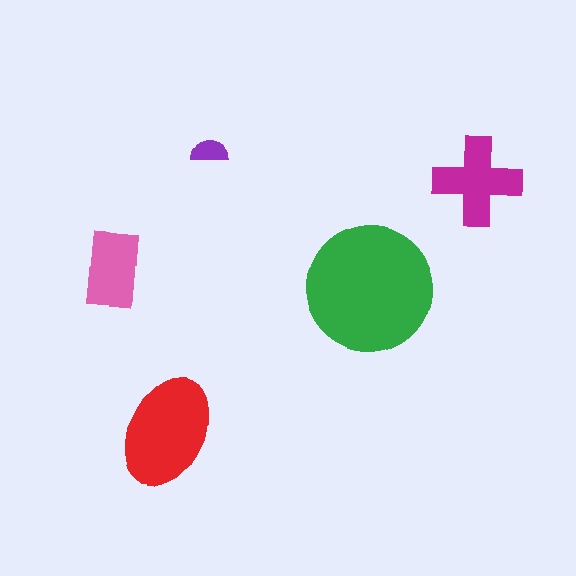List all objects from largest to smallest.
The green circle, the red ellipse, the magenta cross, the pink rectangle, the purple semicircle.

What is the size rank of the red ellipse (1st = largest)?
2nd.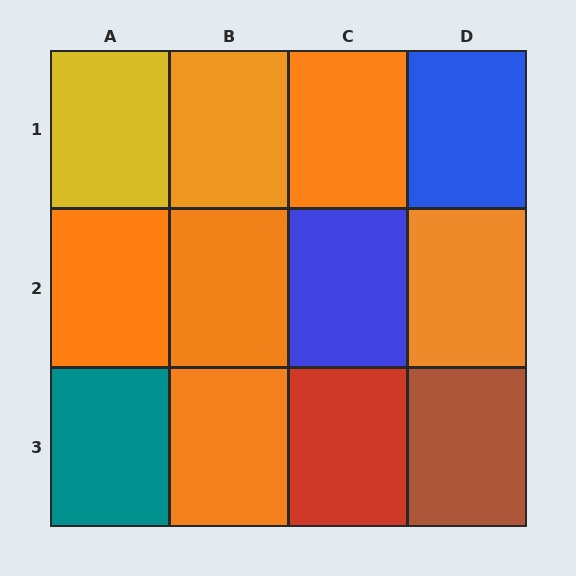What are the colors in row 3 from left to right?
Teal, orange, red, brown.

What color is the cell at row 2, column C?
Blue.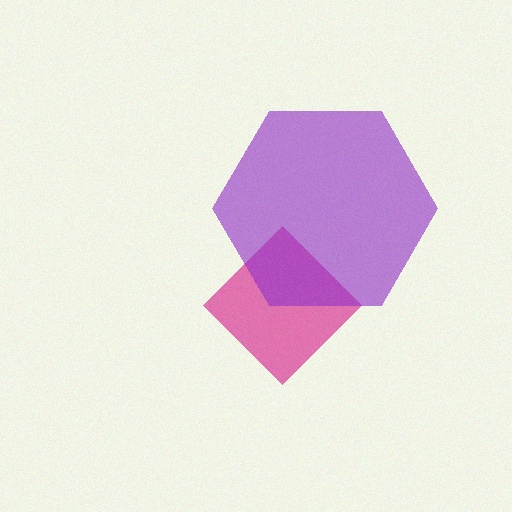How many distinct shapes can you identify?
There are 2 distinct shapes: a magenta diamond, a purple hexagon.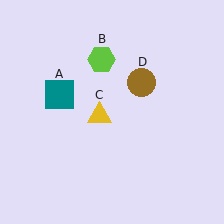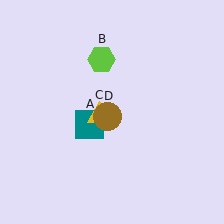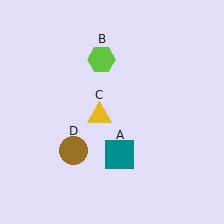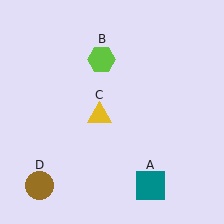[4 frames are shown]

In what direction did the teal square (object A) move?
The teal square (object A) moved down and to the right.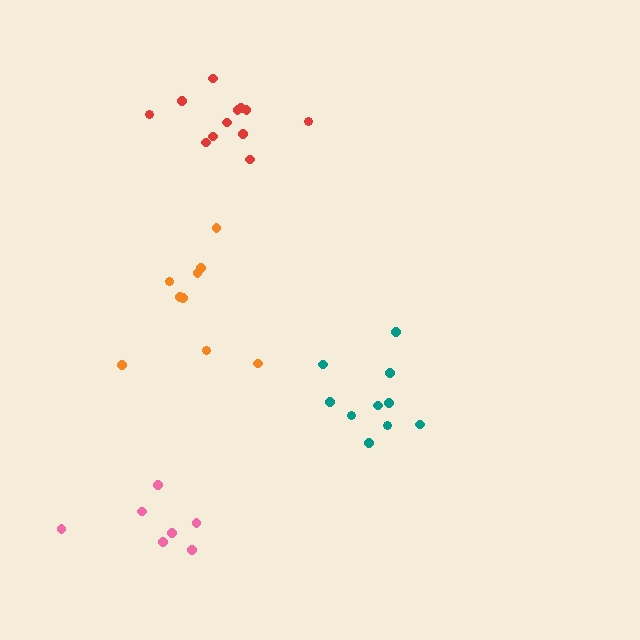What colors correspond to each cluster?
The clusters are colored: pink, red, orange, teal.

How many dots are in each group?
Group 1: 7 dots, Group 2: 12 dots, Group 3: 9 dots, Group 4: 10 dots (38 total).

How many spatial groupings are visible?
There are 4 spatial groupings.